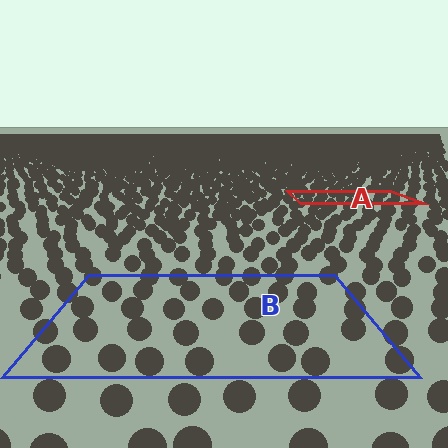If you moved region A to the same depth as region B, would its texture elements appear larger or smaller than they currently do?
They would appear larger. At a closer depth, the same texture elements are projected at a bigger on-screen size.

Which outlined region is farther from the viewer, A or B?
Region A is farther from the viewer — the texture elements inside it appear smaller and more densely packed.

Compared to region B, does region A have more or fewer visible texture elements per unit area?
Region A has more texture elements per unit area — they are packed more densely because it is farther away.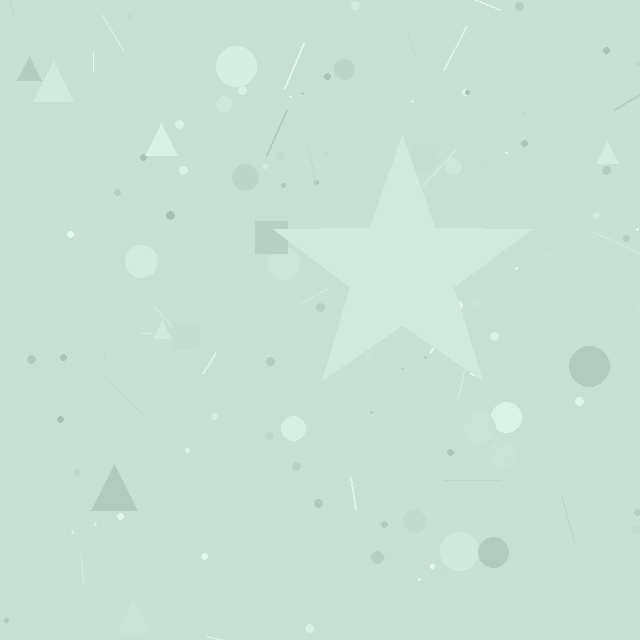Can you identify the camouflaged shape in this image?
The camouflaged shape is a star.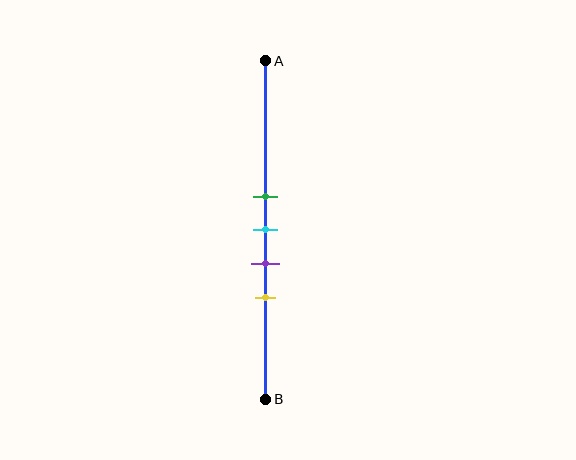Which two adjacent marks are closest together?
The green and cyan marks are the closest adjacent pair.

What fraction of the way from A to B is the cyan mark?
The cyan mark is approximately 50% (0.5) of the way from A to B.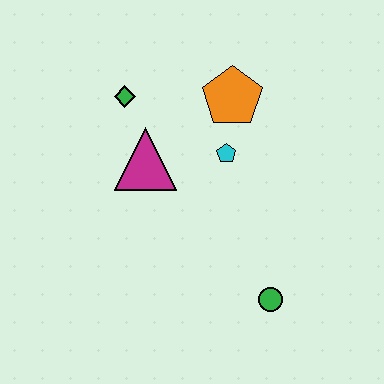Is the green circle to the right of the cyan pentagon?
Yes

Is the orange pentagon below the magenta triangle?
No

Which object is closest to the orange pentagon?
The cyan pentagon is closest to the orange pentagon.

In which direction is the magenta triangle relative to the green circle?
The magenta triangle is above the green circle.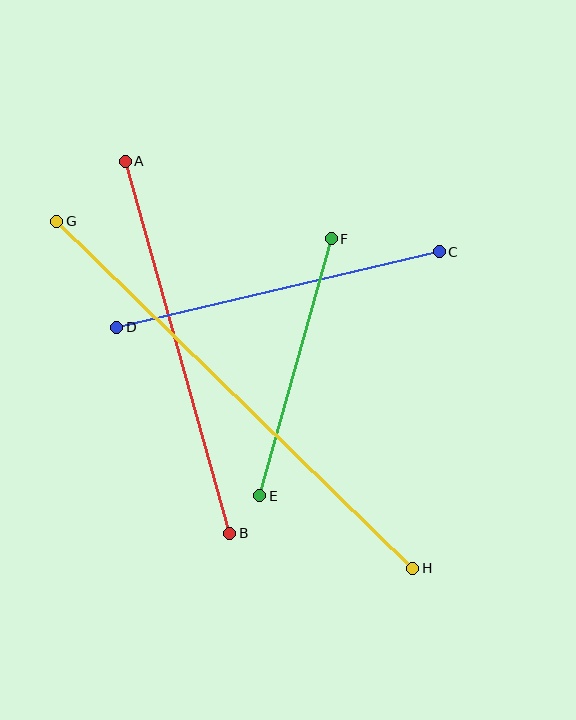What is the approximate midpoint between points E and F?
The midpoint is at approximately (295, 367) pixels.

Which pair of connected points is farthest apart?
Points G and H are farthest apart.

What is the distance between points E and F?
The distance is approximately 267 pixels.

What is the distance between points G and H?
The distance is approximately 497 pixels.